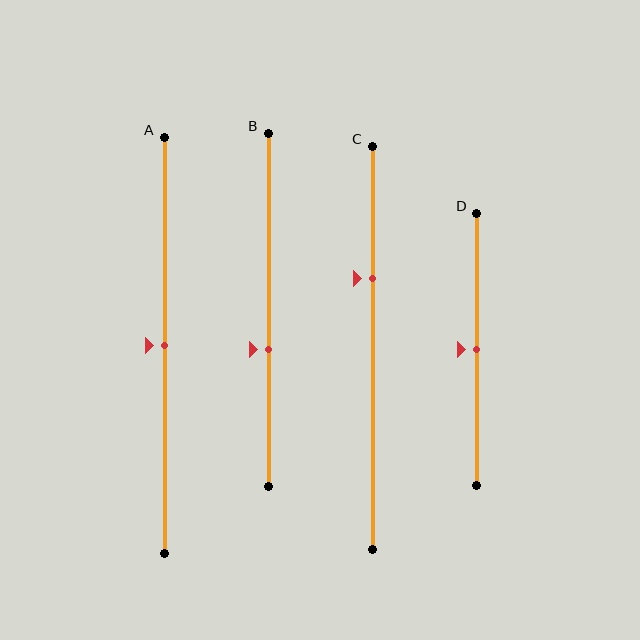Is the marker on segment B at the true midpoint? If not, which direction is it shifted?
No, the marker on segment B is shifted downward by about 11% of the segment length.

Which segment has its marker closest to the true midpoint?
Segment A has its marker closest to the true midpoint.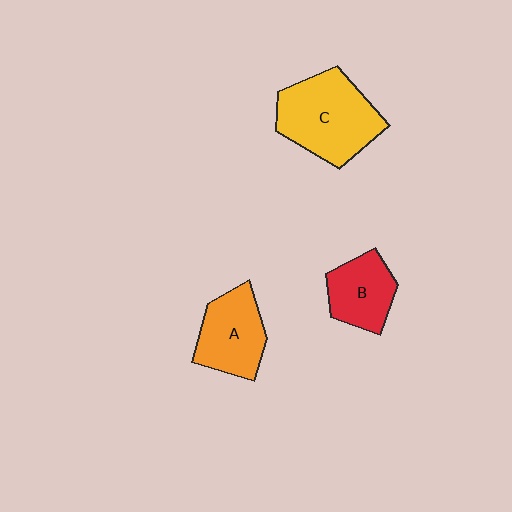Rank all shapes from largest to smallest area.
From largest to smallest: C (yellow), A (orange), B (red).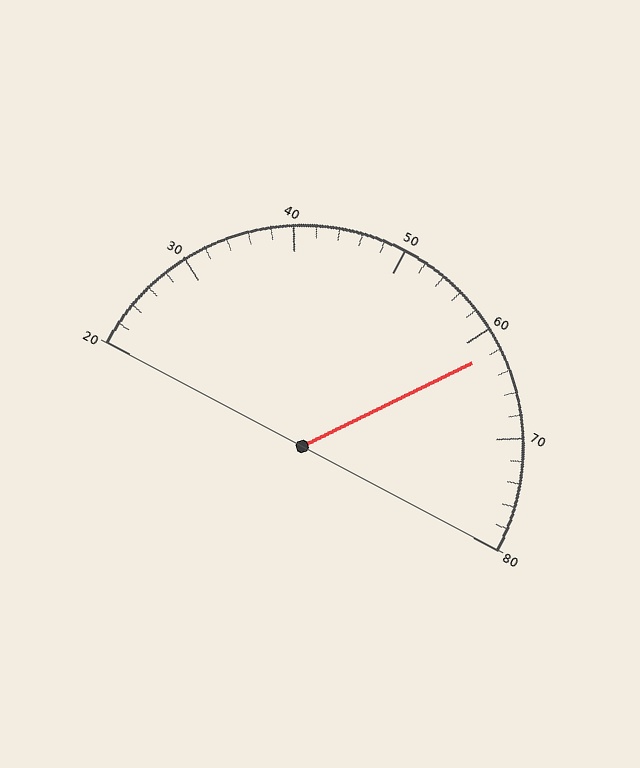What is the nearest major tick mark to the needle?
The nearest major tick mark is 60.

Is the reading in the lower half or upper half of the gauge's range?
The reading is in the upper half of the range (20 to 80).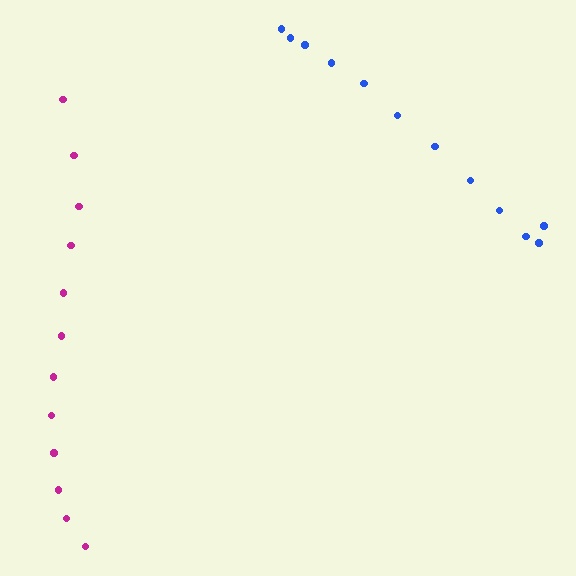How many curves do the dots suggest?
There are 2 distinct paths.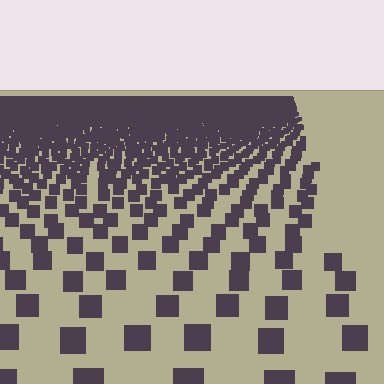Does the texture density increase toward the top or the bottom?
Density increases toward the top.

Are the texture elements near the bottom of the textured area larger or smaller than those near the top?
Larger. Near the bottom, elements are closer to the viewer and appear at a bigger on-screen size.